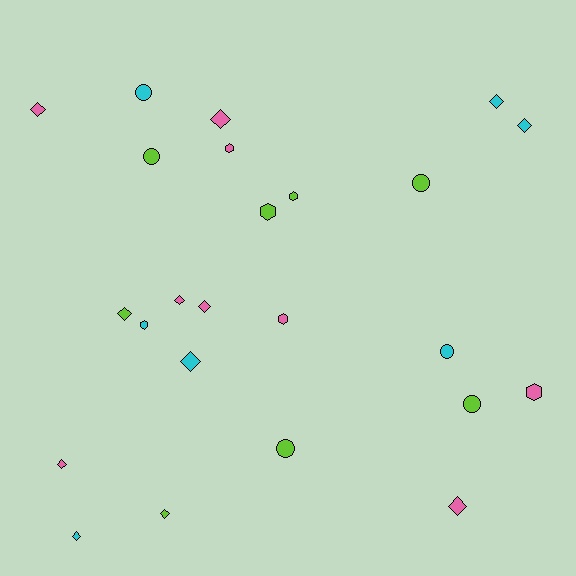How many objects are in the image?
There are 24 objects.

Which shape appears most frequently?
Diamond, with 12 objects.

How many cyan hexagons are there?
There is 1 cyan hexagon.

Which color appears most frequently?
Pink, with 9 objects.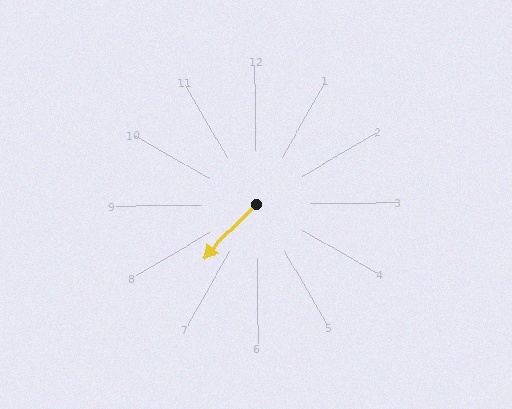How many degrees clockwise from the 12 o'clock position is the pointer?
Approximately 226 degrees.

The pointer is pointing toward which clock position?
Roughly 8 o'clock.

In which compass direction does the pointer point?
Southwest.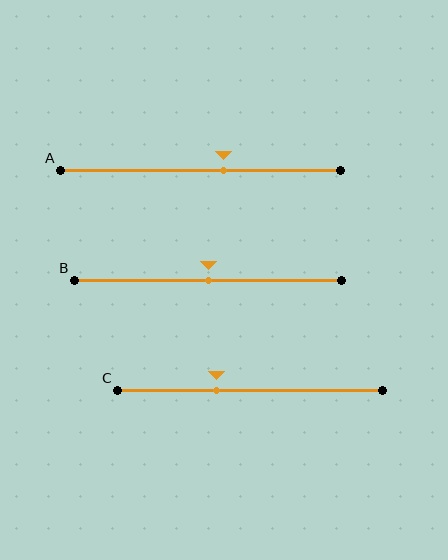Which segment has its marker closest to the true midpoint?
Segment B has its marker closest to the true midpoint.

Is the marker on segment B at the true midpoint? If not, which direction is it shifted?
Yes, the marker on segment B is at the true midpoint.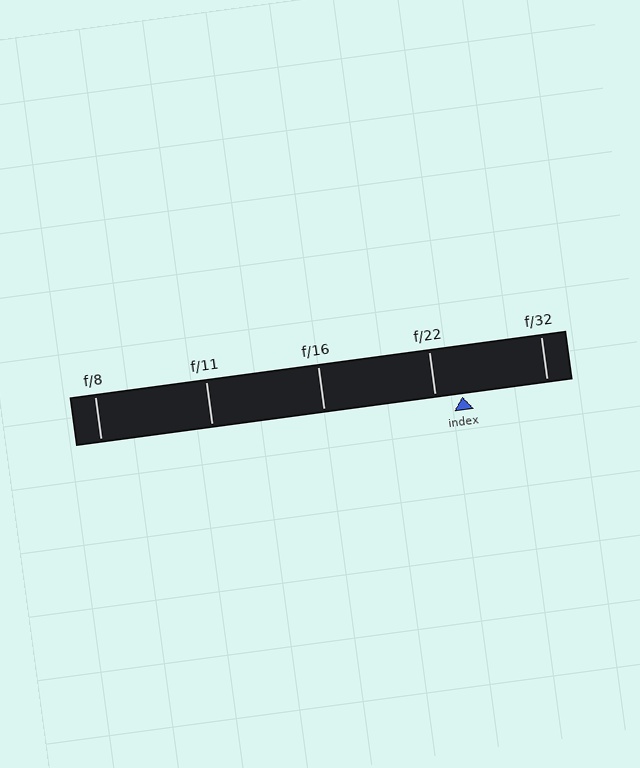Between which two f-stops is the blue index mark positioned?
The index mark is between f/22 and f/32.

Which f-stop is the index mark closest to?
The index mark is closest to f/22.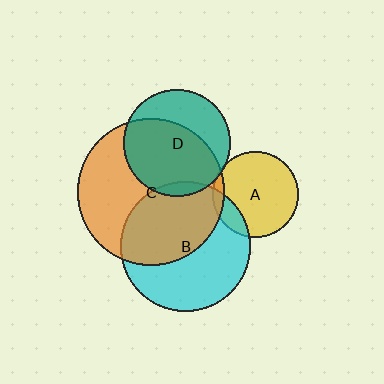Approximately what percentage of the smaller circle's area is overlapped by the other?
Approximately 5%.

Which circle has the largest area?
Circle C (orange).